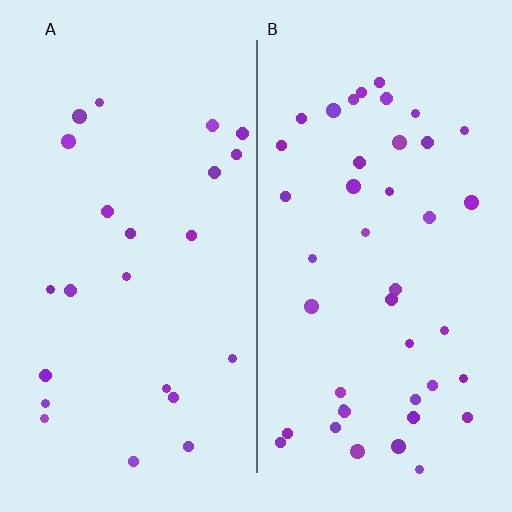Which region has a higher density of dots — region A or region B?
B (the right).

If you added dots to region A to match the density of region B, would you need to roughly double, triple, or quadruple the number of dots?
Approximately double.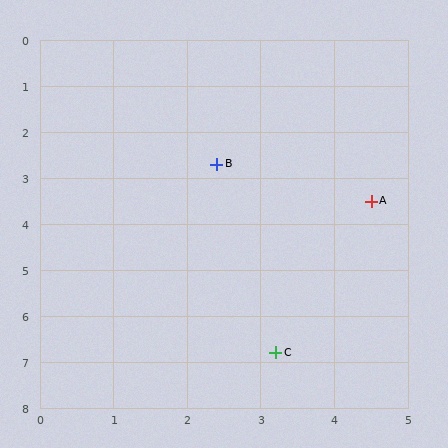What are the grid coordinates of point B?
Point B is at approximately (2.4, 2.7).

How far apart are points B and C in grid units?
Points B and C are about 4.2 grid units apart.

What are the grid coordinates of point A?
Point A is at approximately (4.5, 3.5).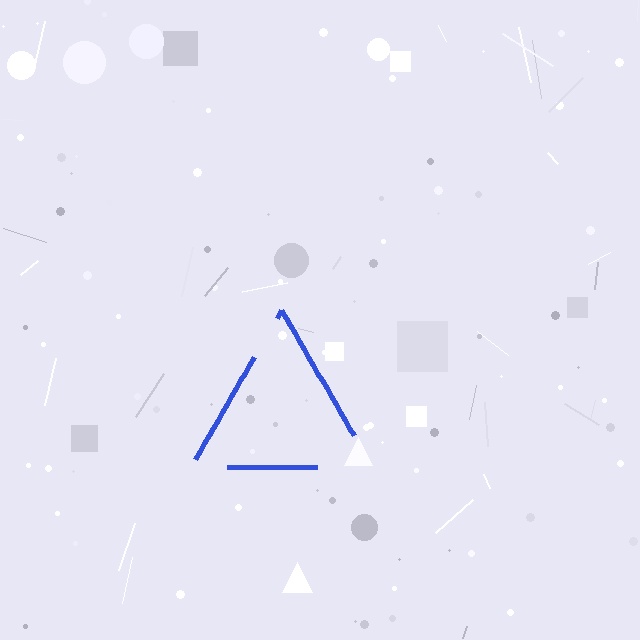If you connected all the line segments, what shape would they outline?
They would outline a triangle.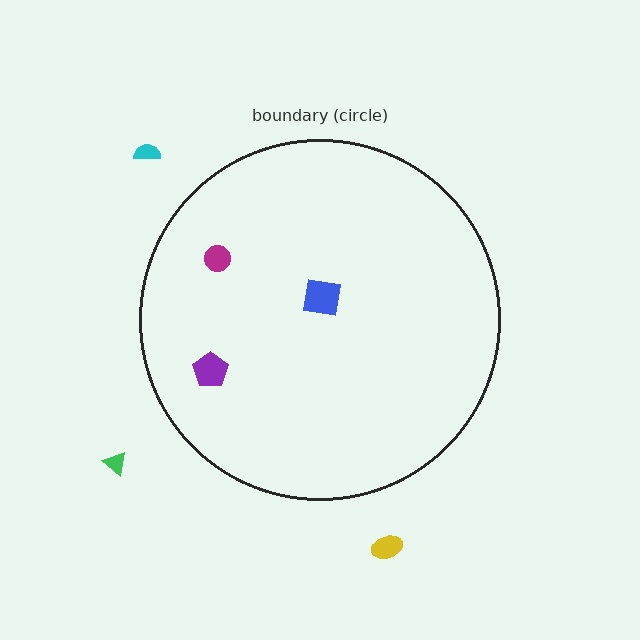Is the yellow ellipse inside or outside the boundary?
Outside.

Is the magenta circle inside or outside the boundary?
Inside.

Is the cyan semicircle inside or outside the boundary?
Outside.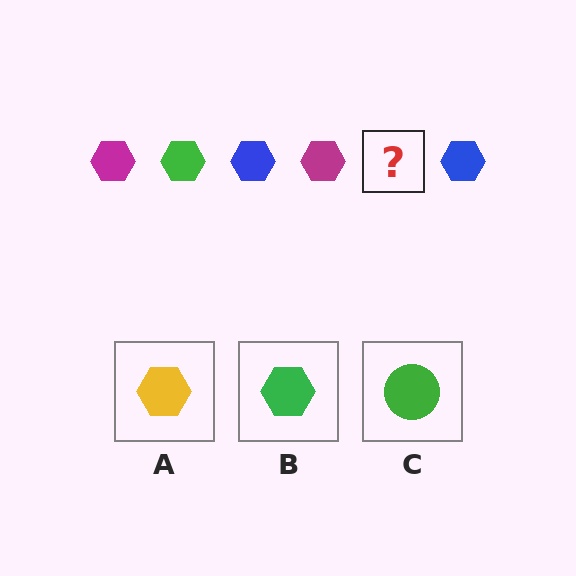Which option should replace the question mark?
Option B.